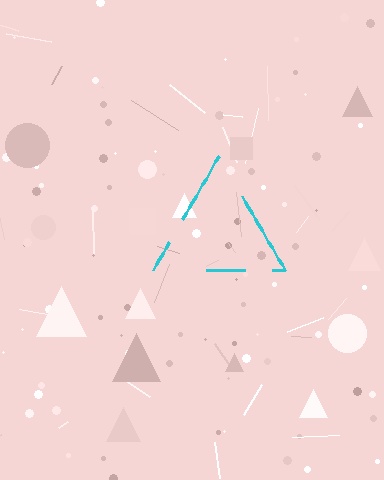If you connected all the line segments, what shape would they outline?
They would outline a triangle.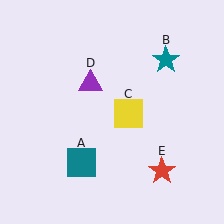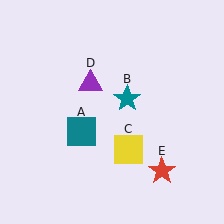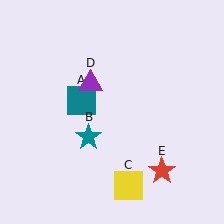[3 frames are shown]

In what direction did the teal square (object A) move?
The teal square (object A) moved up.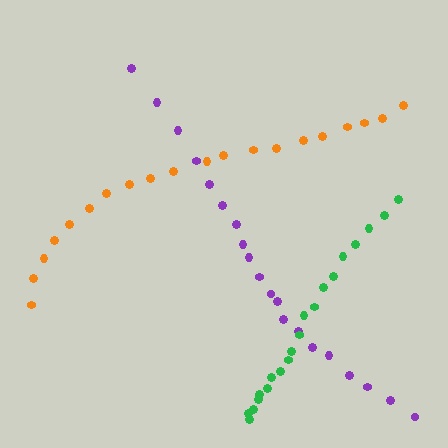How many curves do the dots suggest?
There are 3 distinct paths.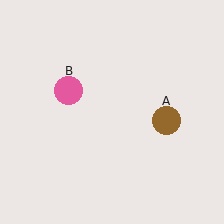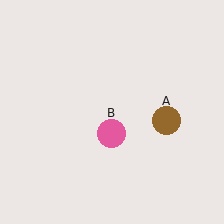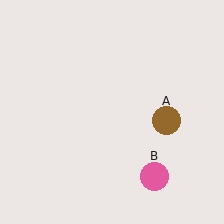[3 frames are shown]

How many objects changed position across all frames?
1 object changed position: pink circle (object B).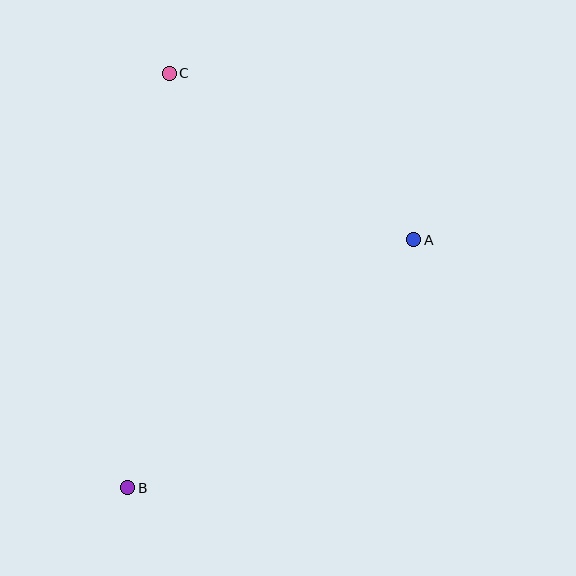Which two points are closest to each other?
Points A and C are closest to each other.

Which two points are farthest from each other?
Points B and C are farthest from each other.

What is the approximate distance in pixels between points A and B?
The distance between A and B is approximately 378 pixels.